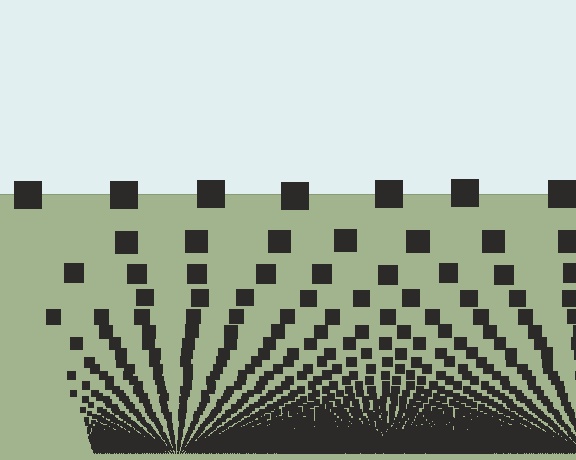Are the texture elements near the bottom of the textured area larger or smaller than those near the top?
Smaller. The gradient is inverted — elements near the bottom are smaller and denser.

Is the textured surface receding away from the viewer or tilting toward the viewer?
The surface appears to tilt toward the viewer. Texture elements get larger and sparser toward the top.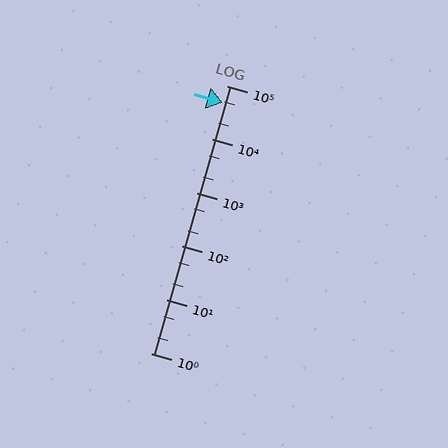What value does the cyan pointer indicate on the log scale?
The pointer indicates approximately 48000.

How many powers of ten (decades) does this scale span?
The scale spans 5 decades, from 1 to 100000.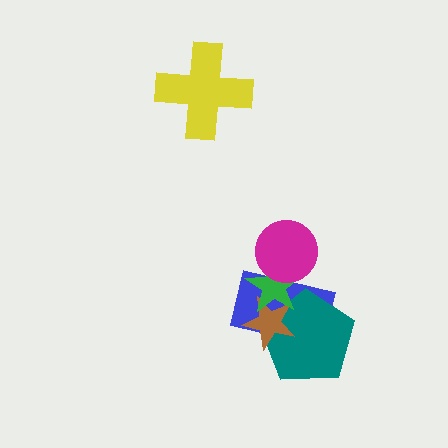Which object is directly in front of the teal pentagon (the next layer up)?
The brown star is directly in front of the teal pentagon.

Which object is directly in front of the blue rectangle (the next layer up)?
The teal pentagon is directly in front of the blue rectangle.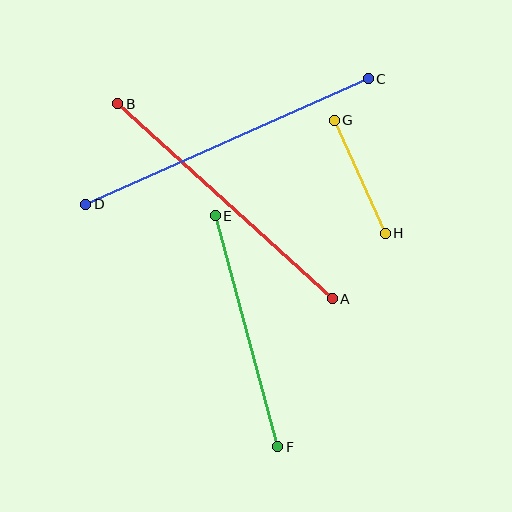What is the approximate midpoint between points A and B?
The midpoint is at approximately (225, 201) pixels.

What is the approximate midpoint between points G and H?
The midpoint is at approximately (360, 177) pixels.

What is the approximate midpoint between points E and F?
The midpoint is at approximately (247, 331) pixels.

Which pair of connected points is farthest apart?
Points C and D are farthest apart.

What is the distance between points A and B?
The distance is approximately 290 pixels.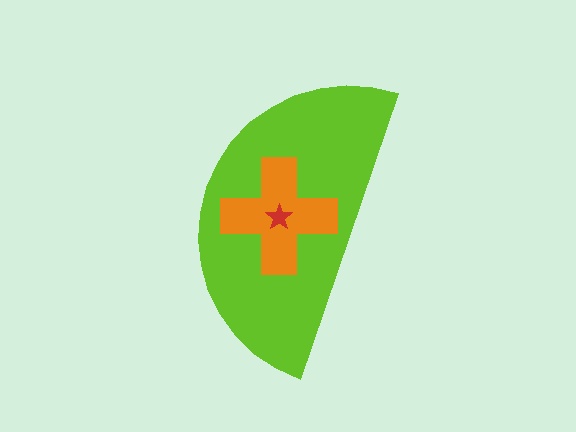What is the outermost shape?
The lime semicircle.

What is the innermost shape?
The red star.